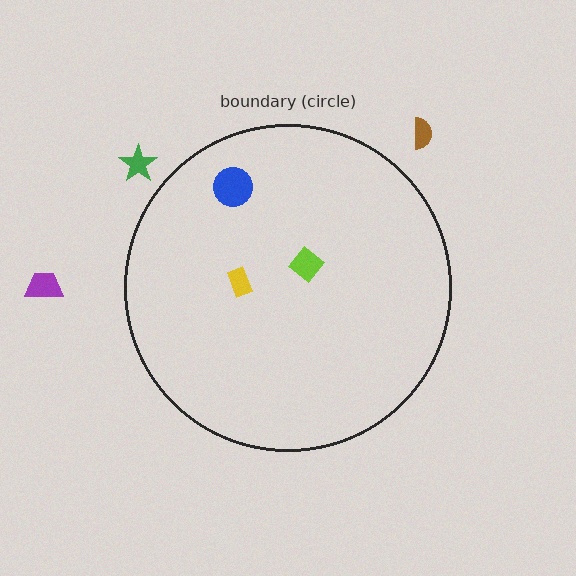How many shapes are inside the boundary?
3 inside, 3 outside.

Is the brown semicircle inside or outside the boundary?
Outside.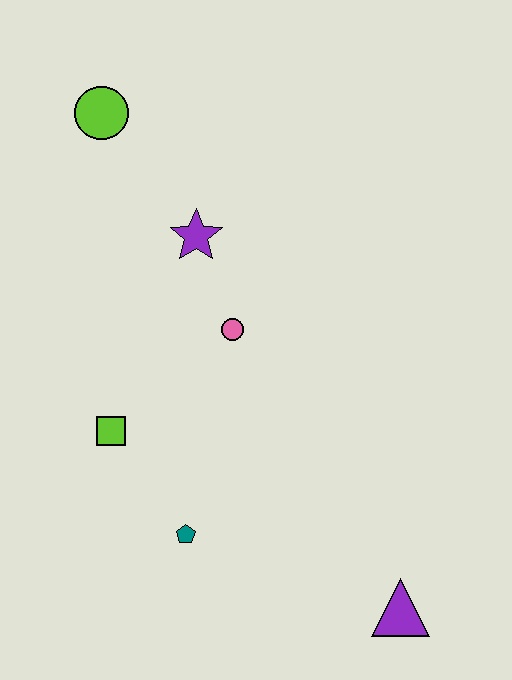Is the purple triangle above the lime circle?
No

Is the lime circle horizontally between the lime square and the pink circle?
No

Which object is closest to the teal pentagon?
The lime square is closest to the teal pentagon.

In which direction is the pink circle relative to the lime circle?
The pink circle is below the lime circle.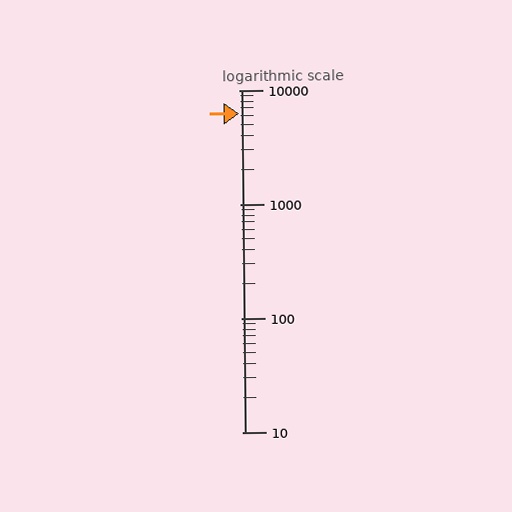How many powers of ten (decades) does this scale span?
The scale spans 3 decades, from 10 to 10000.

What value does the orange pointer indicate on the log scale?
The pointer indicates approximately 6200.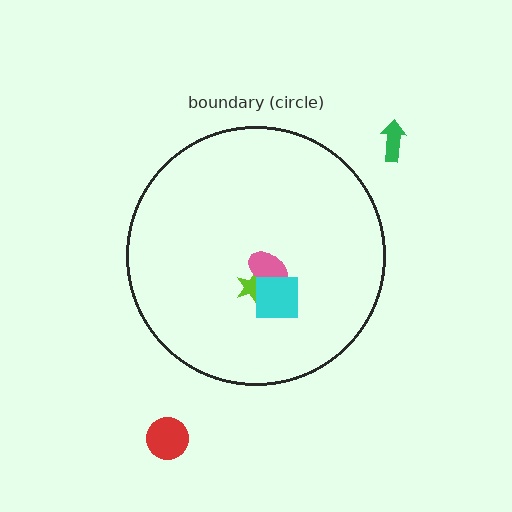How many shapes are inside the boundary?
3 inside, 2 outside.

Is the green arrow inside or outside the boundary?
Outside.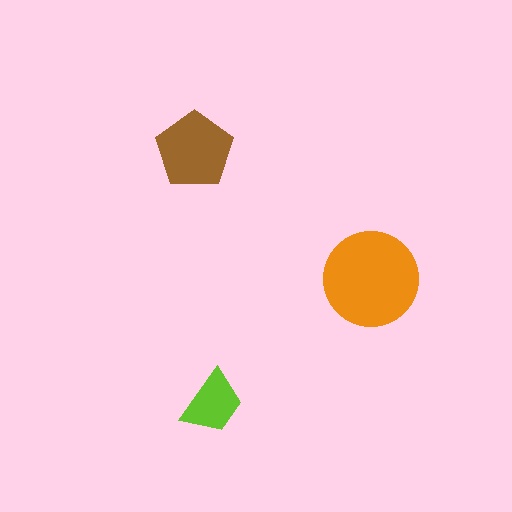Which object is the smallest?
The lime trapezoid.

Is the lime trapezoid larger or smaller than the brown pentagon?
Smaller.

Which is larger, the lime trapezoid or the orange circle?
The orange circle.